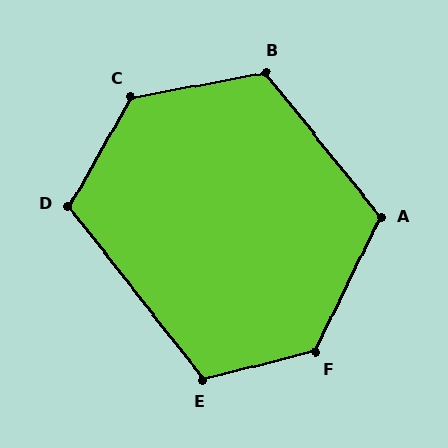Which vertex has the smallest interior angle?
D, at approximately 112 degrees.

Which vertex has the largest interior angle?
C, at approximately 130 degrees.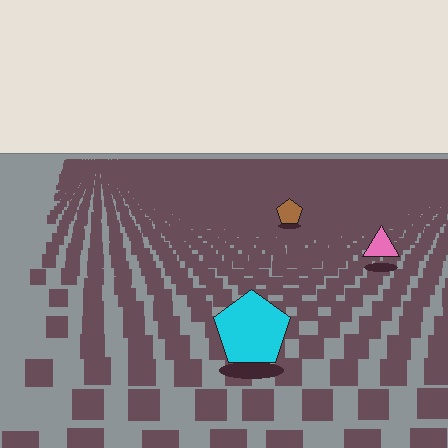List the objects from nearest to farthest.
From nearest to farthest: the cyan pentagon, the pink triangle, the brown pentagon.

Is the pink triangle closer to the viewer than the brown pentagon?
Yes. The pink triangle is closer — you can tell from the texture gradient: the ground texture is coarser near it.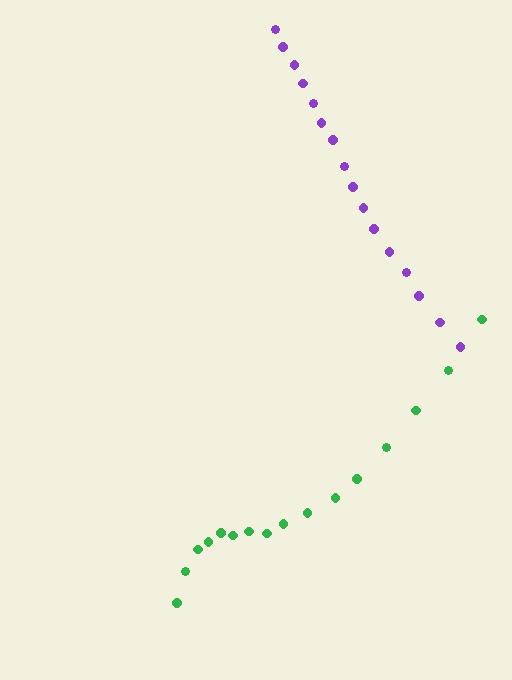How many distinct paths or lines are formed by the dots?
There are 2 distinct paths.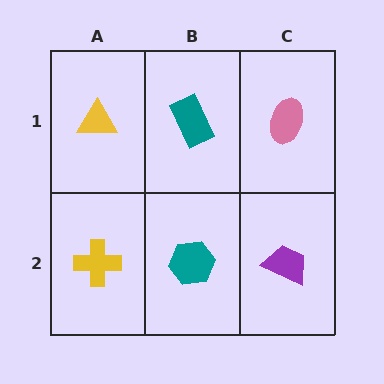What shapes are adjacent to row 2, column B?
A teal rectangle (row 1, column B), a yellow cross (row 2, column A), a purple trapezoid (row 2, column C).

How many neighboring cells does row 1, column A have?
2.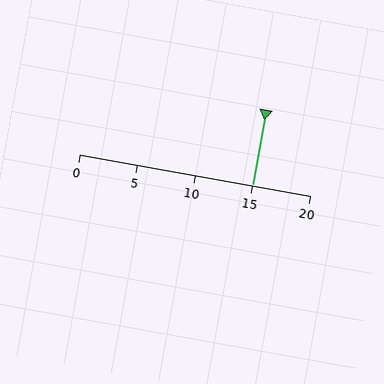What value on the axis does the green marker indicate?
The marker indicates approximately 15.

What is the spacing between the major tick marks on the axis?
The major ticks are spaced 5 apart.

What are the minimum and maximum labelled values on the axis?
The axis runs from 0 to 20.